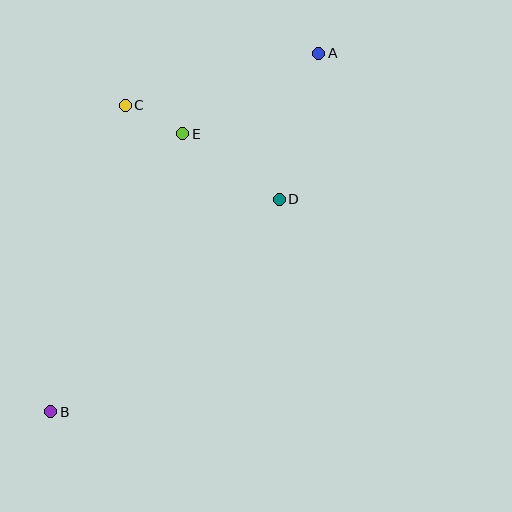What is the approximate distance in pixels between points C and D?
The distance between C and D is approximately 180 pixels.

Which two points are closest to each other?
Points C and E are closest to each other.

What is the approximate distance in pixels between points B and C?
The distance between B and C is approximately 315 pixels.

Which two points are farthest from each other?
Points A and B are farthest from each other.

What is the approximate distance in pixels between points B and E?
The distance between B and E is approximately 307 pixels.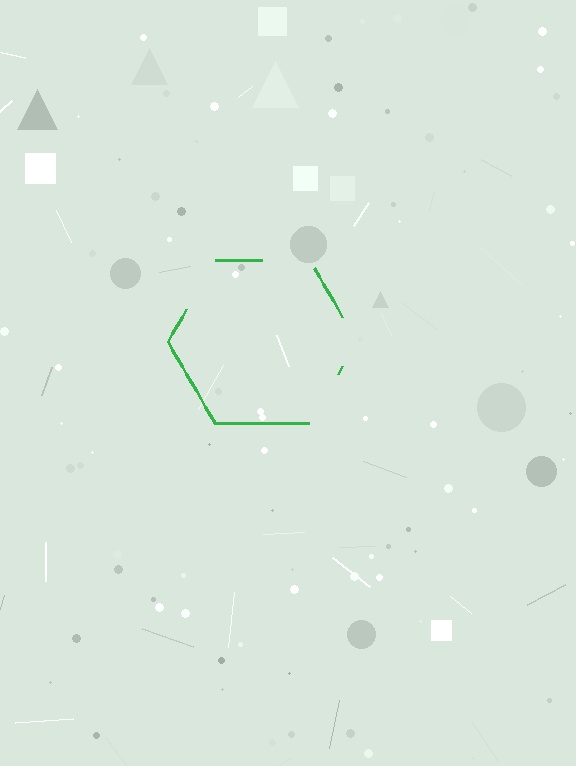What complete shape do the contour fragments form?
The contour fragments form a hexagon.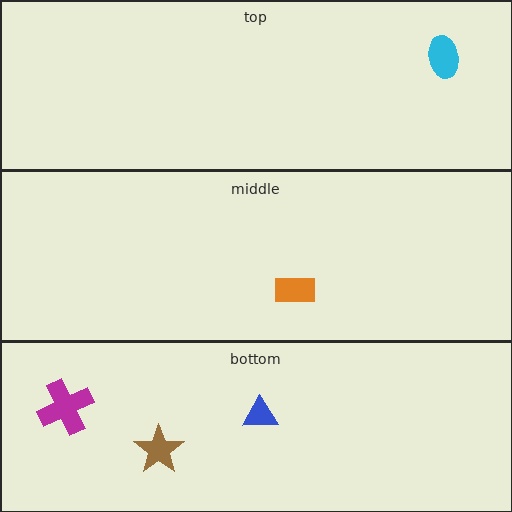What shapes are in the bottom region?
The brown star, the blue triangle, the magenta cross.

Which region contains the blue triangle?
The bottom region.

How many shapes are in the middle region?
1.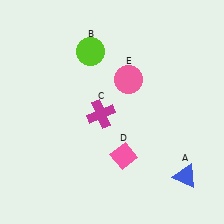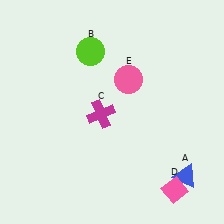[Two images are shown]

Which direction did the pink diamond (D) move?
The pink diamond (D) moved right.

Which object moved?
The pink diamond (D) moved right.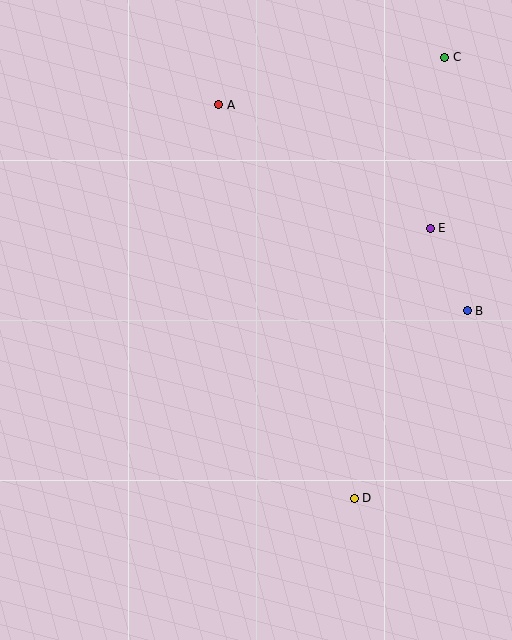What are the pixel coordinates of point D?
Point D is at (354, 498).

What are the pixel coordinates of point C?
Point C is at (445, 57).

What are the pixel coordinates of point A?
Point A is at (219, 105).